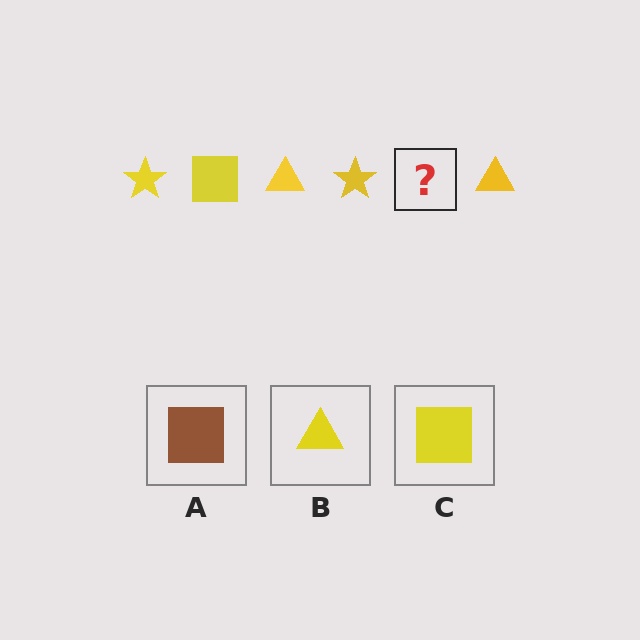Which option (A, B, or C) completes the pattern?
C.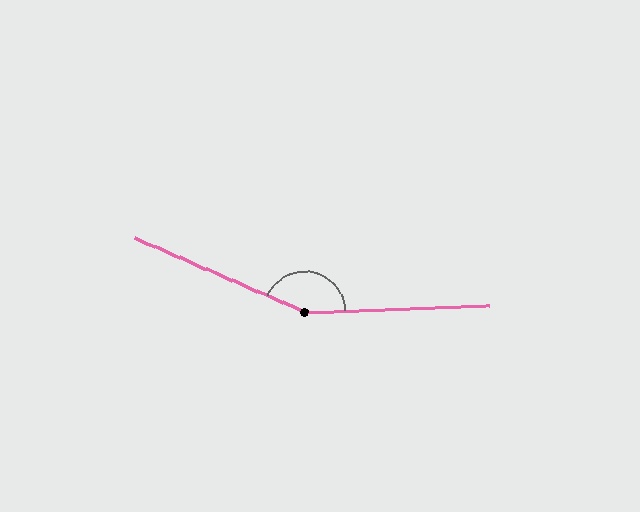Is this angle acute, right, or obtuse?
It is obtuse.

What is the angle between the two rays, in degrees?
Approximately 155 degrees.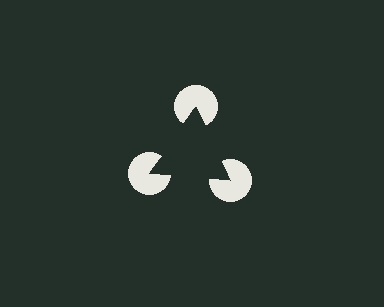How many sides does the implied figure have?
3 sides.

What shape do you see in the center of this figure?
An illusory triangle — its edges are inferred from the aligned wedge cuts in the pac-man discs, not physically drawn.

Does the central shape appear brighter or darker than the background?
It typically appears slightly darker than the background, even though no actual brightness change is drawn.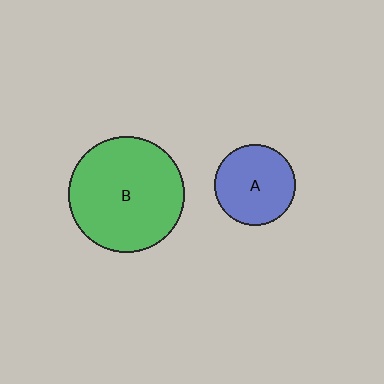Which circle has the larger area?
Circle B (green).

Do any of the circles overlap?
No, none of the circles overlap.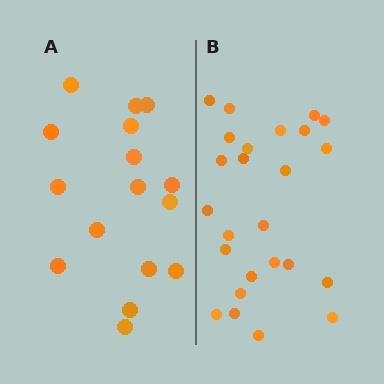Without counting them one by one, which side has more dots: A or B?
Region B (the right region) has more dots.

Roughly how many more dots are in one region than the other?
Region B has roughly 8 or so more dots than region A.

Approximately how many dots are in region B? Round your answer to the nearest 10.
About 20 dots. (The exact count is 25, which rounds to 20.)